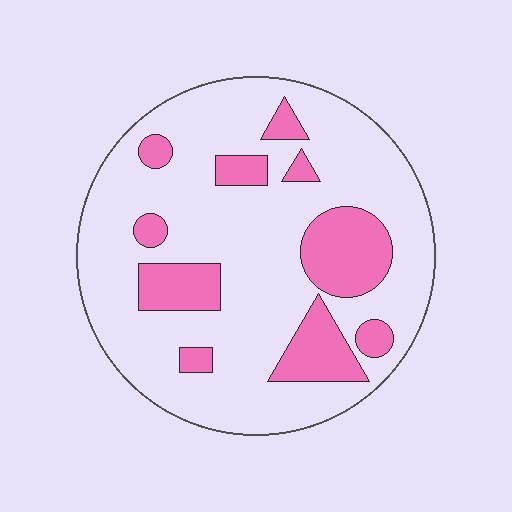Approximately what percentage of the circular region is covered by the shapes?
Approximately 20%.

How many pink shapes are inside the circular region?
10.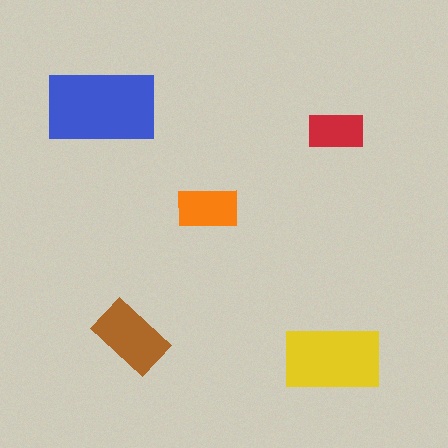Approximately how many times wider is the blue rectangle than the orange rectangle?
About 2 times wider.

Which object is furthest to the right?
The red rectangle is rightmost.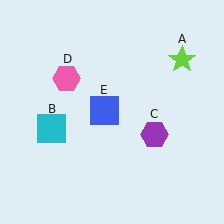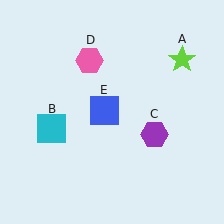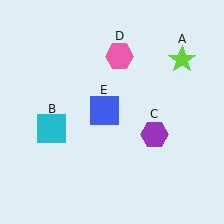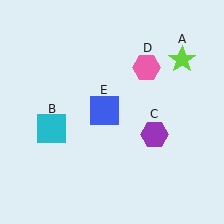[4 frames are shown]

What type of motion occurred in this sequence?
The pink hexagon (object D) rotated clockwise around the center of the scene.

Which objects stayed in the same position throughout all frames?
Lime star (object A) and cyan square (object B) and purple hexagon (object C) and blue square (object E) remained stationary.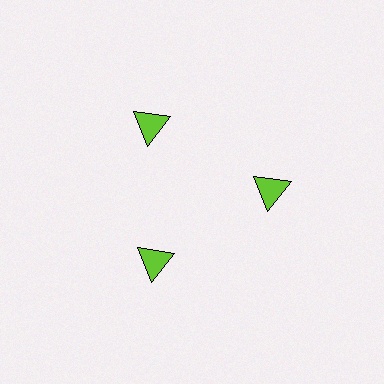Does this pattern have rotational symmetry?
Yes, this pattern has 3-fold rotational symmetry. It looks the same after rotating 120 degrees around the center.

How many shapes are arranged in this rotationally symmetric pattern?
There are 3 shapes, arranged in 3 groups of 1.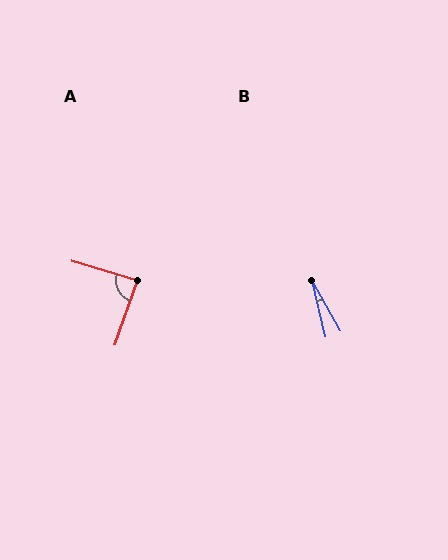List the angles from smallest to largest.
B (16°), A (88°).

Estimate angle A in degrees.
Approximately 88 degrees.